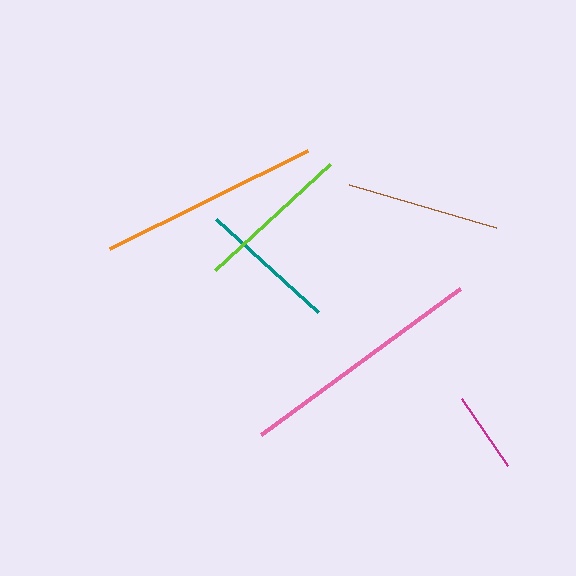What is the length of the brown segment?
The brown segment is approximately 153 pixels long.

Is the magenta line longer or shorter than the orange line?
The orange line is longer than the magenta line.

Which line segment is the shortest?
The magenta line is the shortest at approximately 81 pixels.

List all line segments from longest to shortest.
From longest to shortest: pink, orange, lime, brown, teal, magenta.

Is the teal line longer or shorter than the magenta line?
The teal line is longer than the magenta line.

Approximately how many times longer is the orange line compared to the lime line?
The orange line is approximately 1.4 times the length of the lime line.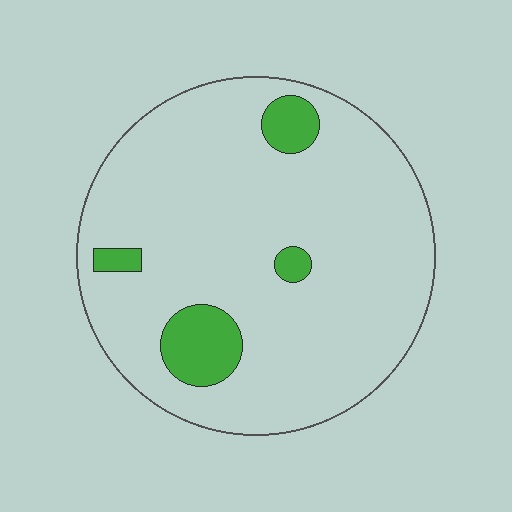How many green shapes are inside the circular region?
4.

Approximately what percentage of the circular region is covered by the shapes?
Approximately 10%.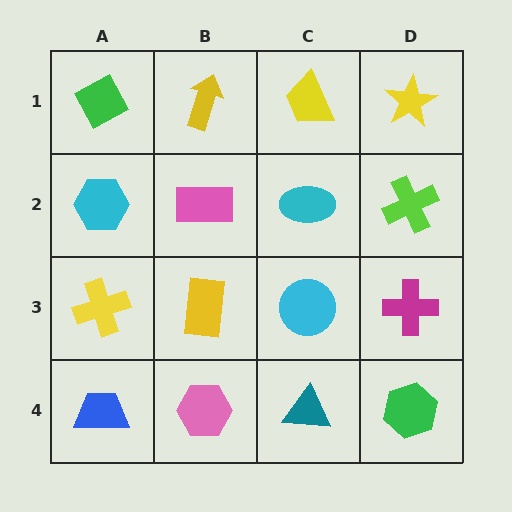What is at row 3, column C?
A cyan circle.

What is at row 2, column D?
A lime cross.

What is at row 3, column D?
A magenta cross.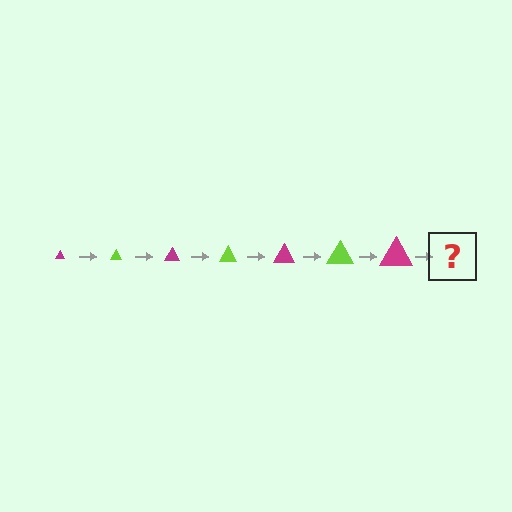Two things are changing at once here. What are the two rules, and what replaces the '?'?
The two rules are that the triangle grows larger each step and the color cycles through magenta and lime. The '?' should be a lime triangle, larger than the previous one.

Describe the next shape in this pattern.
It should be a lime triangle, larger than the previous one.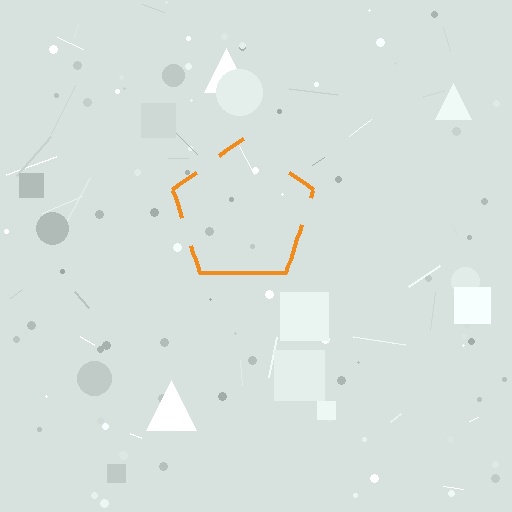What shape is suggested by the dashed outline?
The dashed outline suggests a pentagon.